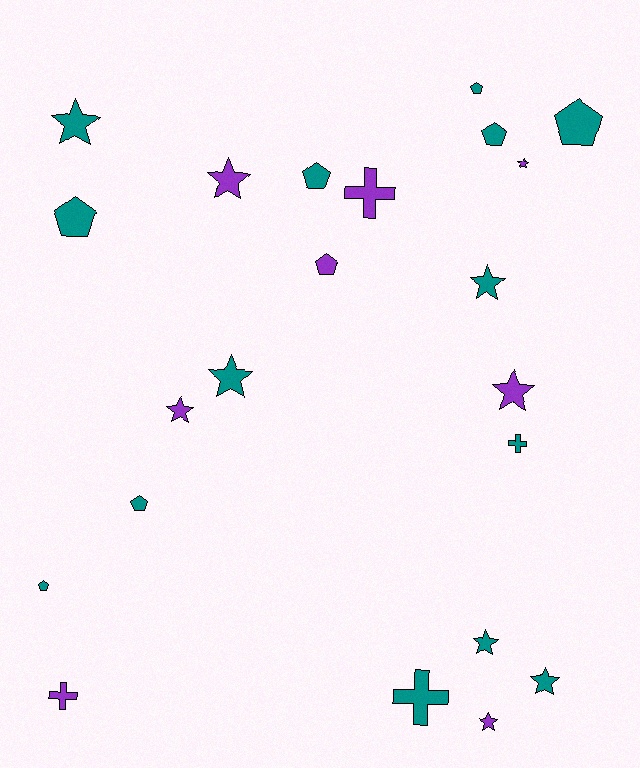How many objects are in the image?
There are 22 objects.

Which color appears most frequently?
Teal, with 14 objects.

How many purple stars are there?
There are 5 purple stars.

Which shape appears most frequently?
Star, with 10 objects.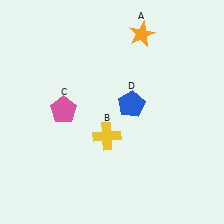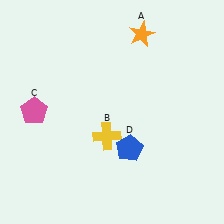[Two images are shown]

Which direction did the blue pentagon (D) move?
The blue pentagon (D) moved down.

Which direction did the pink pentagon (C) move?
The pink pentagon (C) moved left.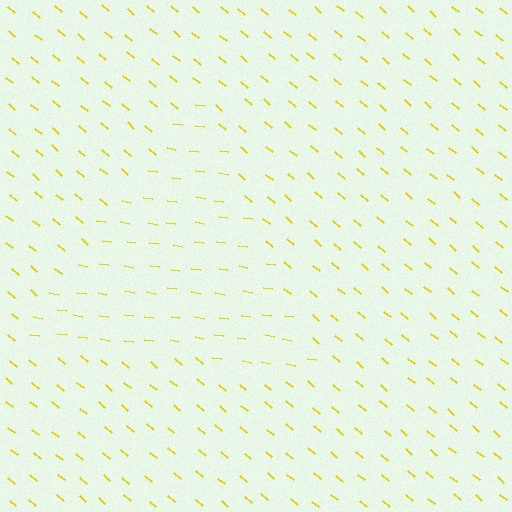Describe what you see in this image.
The image is filled with small yellow line segments. A triangle region in the image has lines oriented differently from the surrounding lines, creating a visible texture boundary.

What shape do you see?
I see a triangle.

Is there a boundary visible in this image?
Yes, there is a texture boundary formed by a change in line orientation.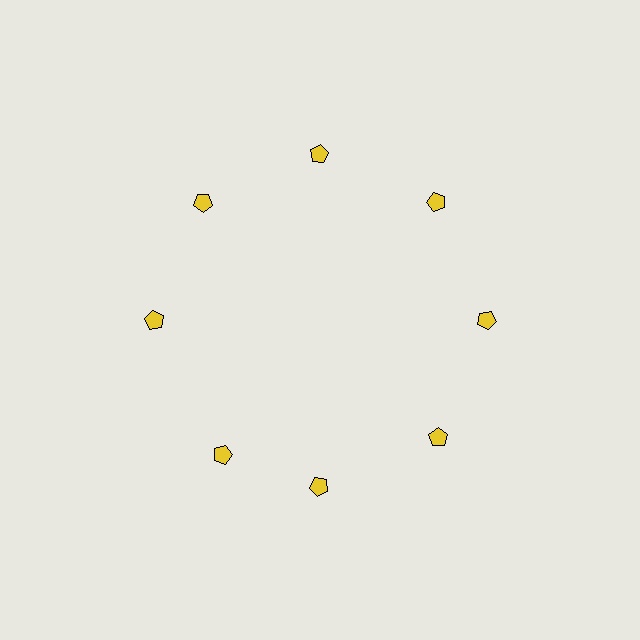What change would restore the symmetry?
The symmetry would be restored by rotating it back into even spacing with its neighbors so that all 8 pentagons sit at equal angles and equal distance from the center.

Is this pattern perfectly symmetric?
No. The 8 yellow pentagons are arranged in a ring, but one element near the 8 o'clock position is rotated out of alignment along the ring, breaking the 8-fold rotational symmetry.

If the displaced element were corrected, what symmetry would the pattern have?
It would have 8-fold rotational symmetry — the pattern would map onto itself every 45 degrees.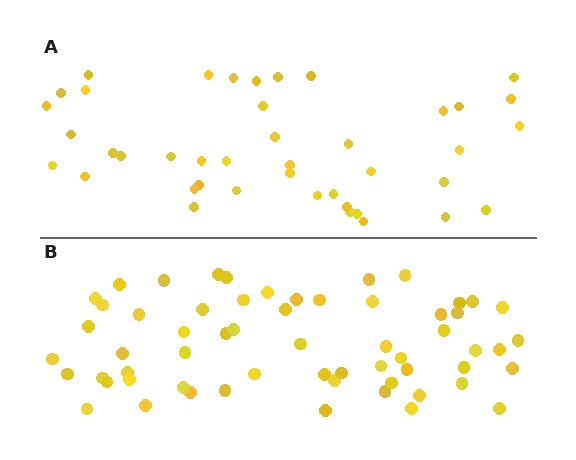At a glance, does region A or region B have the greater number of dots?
Region B (the bottom region) has more dots.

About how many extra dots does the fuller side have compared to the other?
Region B has approximately 20 more dots than region A.